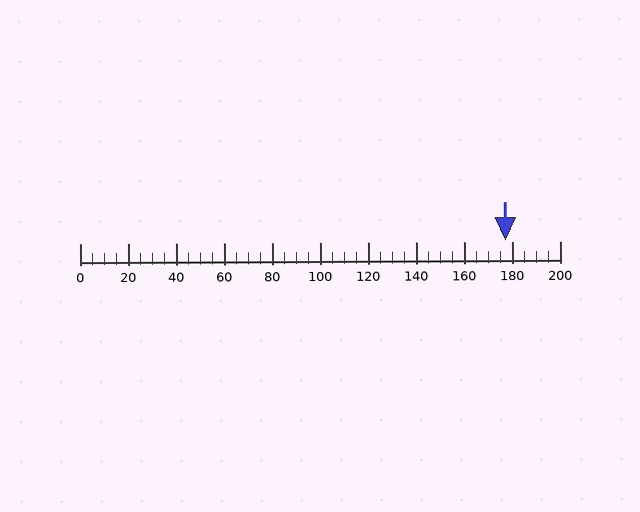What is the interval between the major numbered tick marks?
The major tick marks are spaced 20 units apart.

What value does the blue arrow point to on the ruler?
The blue arrow points to approximately 177.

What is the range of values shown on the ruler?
The ruler shows values from 0 to 200.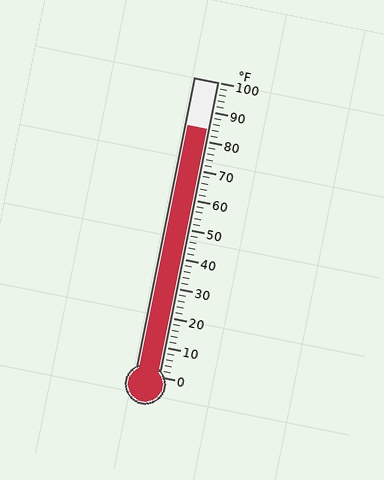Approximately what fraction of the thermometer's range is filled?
The thermometer is filled to approximately 85% of its range.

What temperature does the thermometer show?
The thermometer shows approximately 84°F.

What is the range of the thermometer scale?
The thermometer scale ranges from 0°F to 100°F.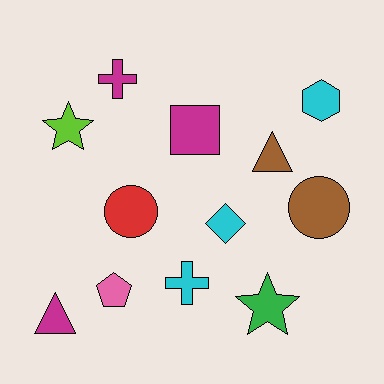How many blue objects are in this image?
There are no blue objects.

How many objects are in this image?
There are 12 objects.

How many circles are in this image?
There are 2 circles.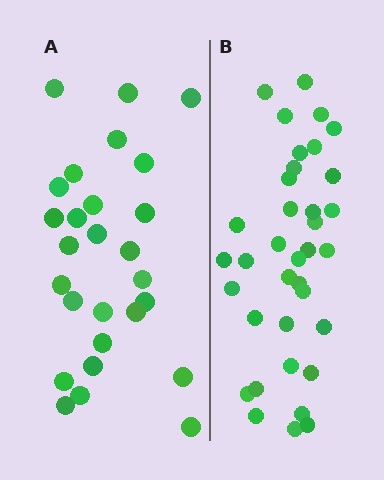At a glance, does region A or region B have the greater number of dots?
Region B (the right region) has more dots.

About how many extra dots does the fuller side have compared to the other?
Region B has roughly 8 or so more dots than region A.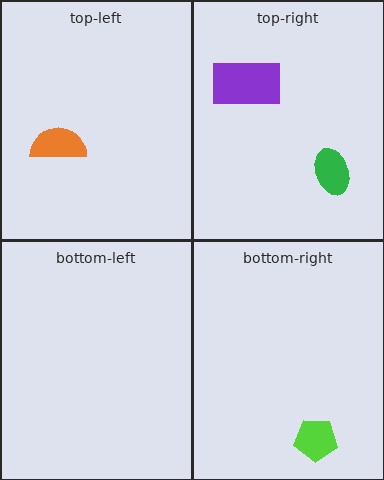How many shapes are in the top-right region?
2.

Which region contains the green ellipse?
The top-right region.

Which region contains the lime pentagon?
The bottom-right region.